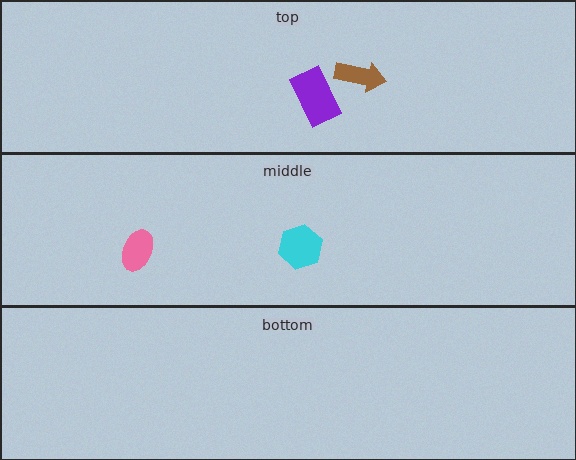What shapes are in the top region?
The brown arrow, the purple rectangle.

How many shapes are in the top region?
2.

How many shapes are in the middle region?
2.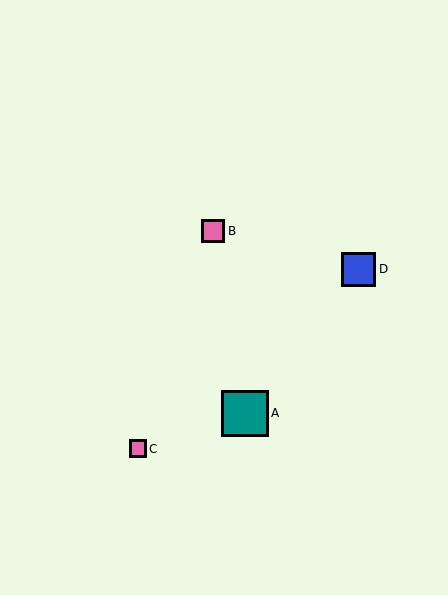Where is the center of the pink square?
The center of the pink square is at (138, 449).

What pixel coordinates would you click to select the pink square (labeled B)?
Click at (213, 231) to select the pink square B.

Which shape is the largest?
The teal square (labeled A) is the largest.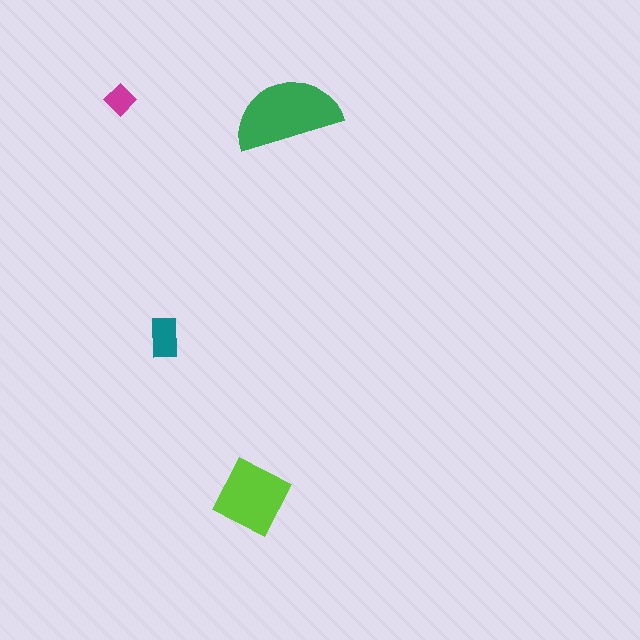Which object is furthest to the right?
The green semicircle is rightmost.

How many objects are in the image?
There are 4 objects in the image.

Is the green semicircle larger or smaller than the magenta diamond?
Larger.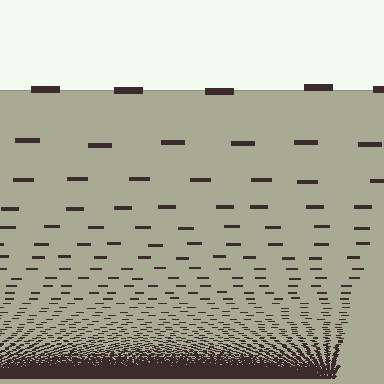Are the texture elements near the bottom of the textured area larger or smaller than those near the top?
Smaller. The gradient is inverted — elements near the bottom are smaller and denser.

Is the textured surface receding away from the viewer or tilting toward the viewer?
The surface appears to tilt toward the viewer. Texture elements get larger and sparser toward the top.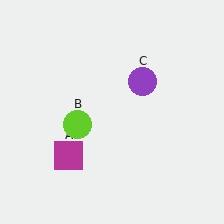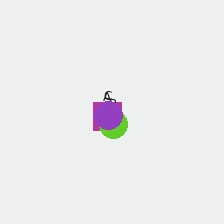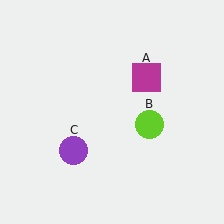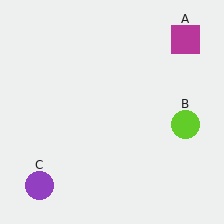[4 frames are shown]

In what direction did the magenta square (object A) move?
The magenta square (object A) moved up and to the right.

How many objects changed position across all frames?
3 objects changed position: magenta square (object A), lime circle (object B), purple circle (object C).